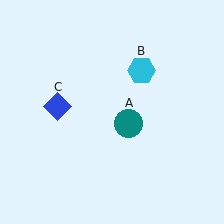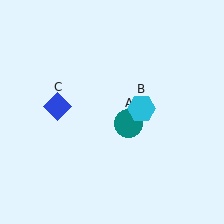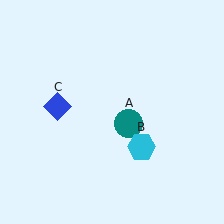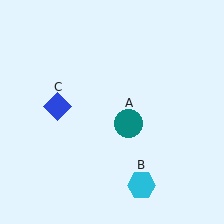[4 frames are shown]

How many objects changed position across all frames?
1 object changed position: cyan hexagon (object B).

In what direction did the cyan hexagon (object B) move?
The cyan hexagon (object B) moved down.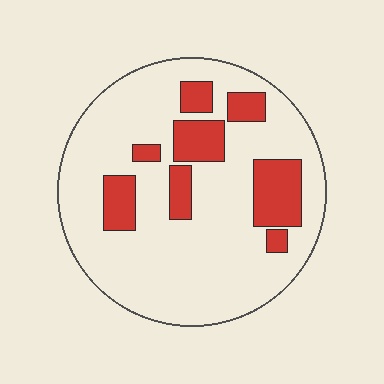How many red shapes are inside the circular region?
8.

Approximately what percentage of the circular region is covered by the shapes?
Approximately 20%.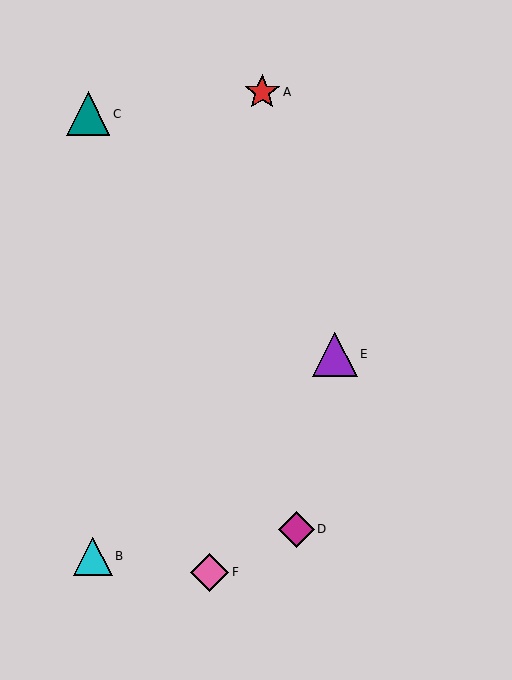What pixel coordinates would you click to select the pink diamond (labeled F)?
Click at (209, 572) to select the pink diamond F.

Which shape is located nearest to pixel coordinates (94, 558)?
The cyan triangle (labeled B) at (93, 556) is nearest to that location.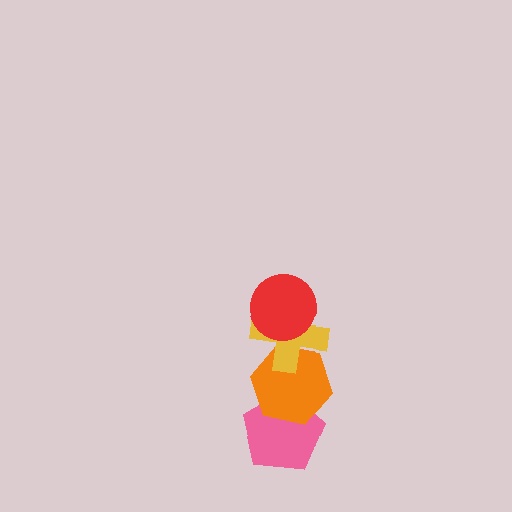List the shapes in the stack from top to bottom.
From top to bottom: the red circle, the yellow cross, the orange hexagon, the pink pentagon.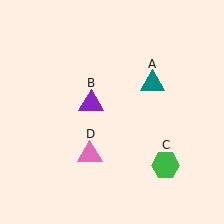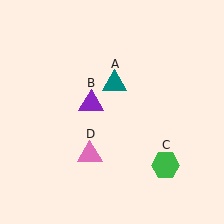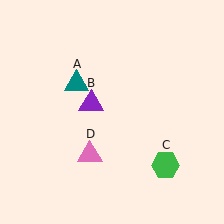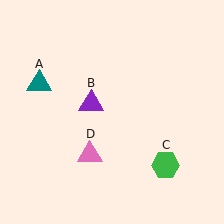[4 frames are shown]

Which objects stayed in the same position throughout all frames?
Purple triangle (object B) and green hexagon (object C) and pink triangle (object D) remained stationary.